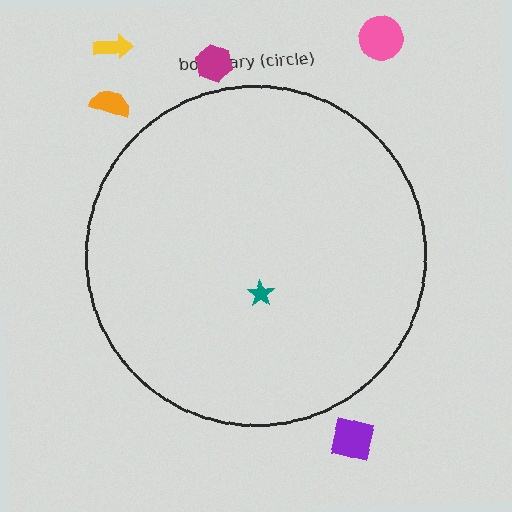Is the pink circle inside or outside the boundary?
Outside.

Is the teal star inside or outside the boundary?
Inside.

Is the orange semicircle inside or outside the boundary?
Outside.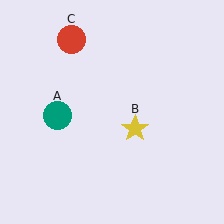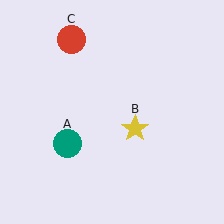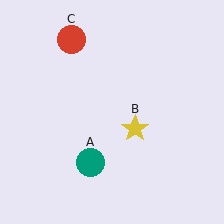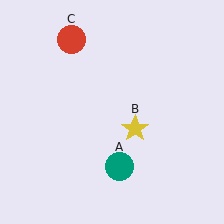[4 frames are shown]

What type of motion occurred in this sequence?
The teal circle (object A) rotated counterclockwise around the center of the scene.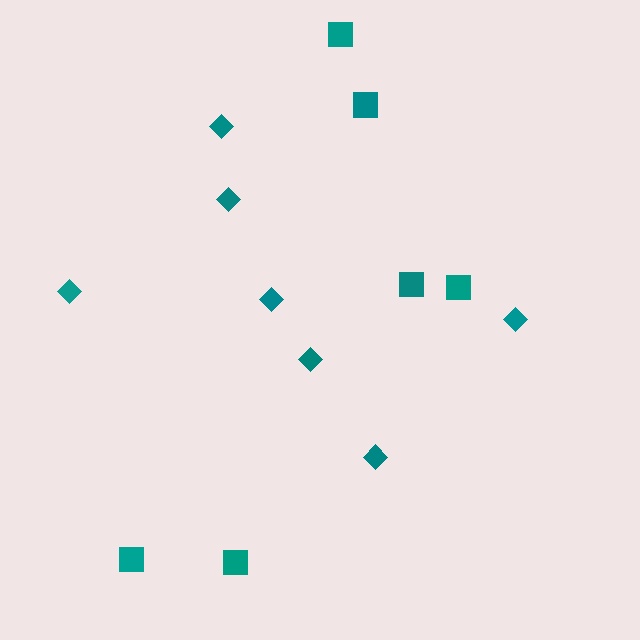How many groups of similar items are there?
There are 2 groups: one group of diamonds (7) and one group of squares (6).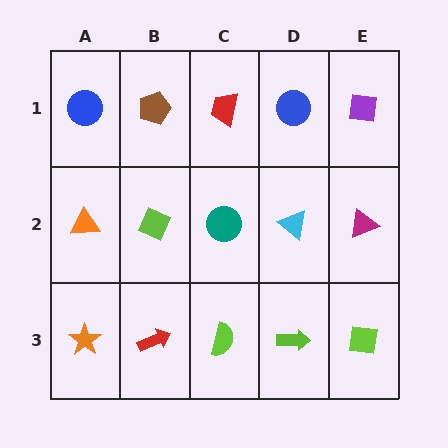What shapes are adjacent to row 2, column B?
A brown pentagon (row 1, column B), a red arrow (row 3, column B), an orange triangle (row 2, column A), a teal circle (row 2, column C).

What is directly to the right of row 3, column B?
A lime semicircle.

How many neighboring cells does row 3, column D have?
3.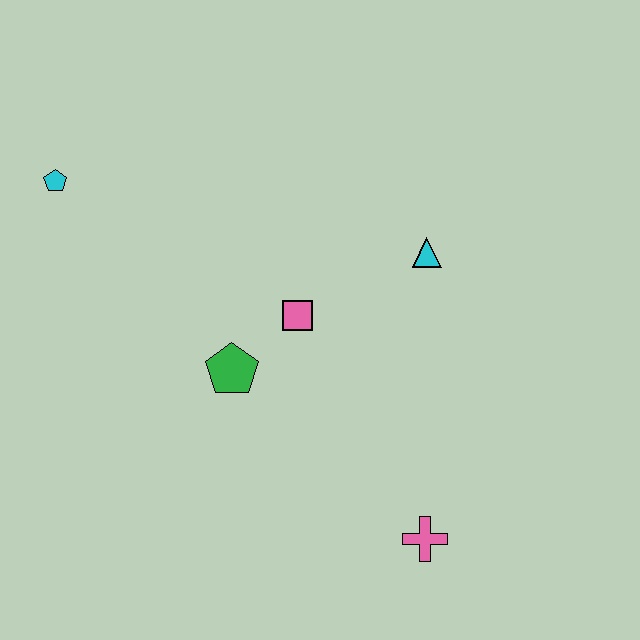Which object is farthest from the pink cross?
The cyan pentagon is farthest from the pink cross.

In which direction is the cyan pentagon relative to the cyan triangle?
The cyan pentagon is to the left of the cyan triangle.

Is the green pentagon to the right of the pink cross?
No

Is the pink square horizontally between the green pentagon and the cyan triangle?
Yes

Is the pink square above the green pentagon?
Yes